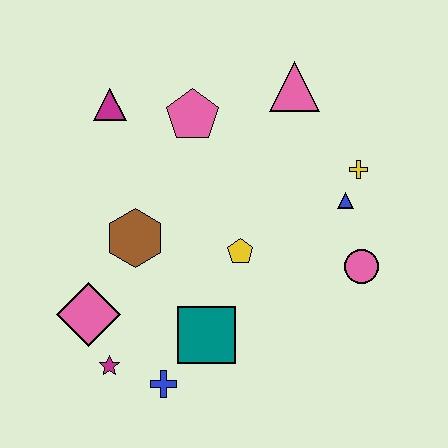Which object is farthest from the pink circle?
The magenta triangle is farthest from the pink circle.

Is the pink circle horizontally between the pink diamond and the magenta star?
No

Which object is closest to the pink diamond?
The magenta star is closest to the pink diamond.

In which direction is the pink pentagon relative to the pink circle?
The pink pentagon is to the left of the pink circle.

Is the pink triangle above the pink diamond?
Yes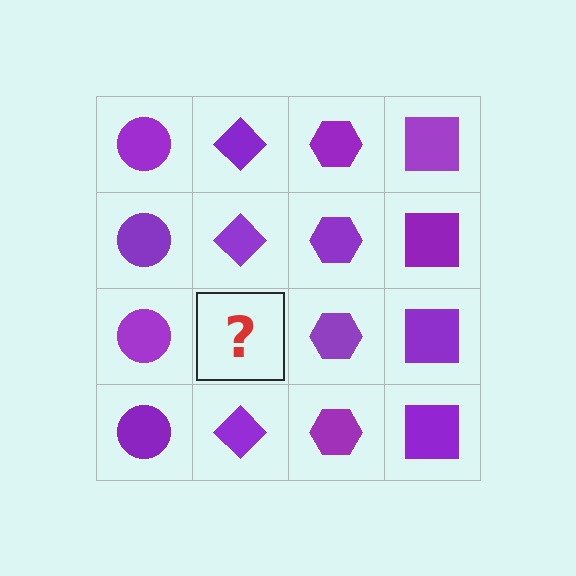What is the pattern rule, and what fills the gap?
The rule is that each column has a consistent shape. The gap should be filled with a purple diamond.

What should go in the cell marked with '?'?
The missing cell should contain a purple diamond.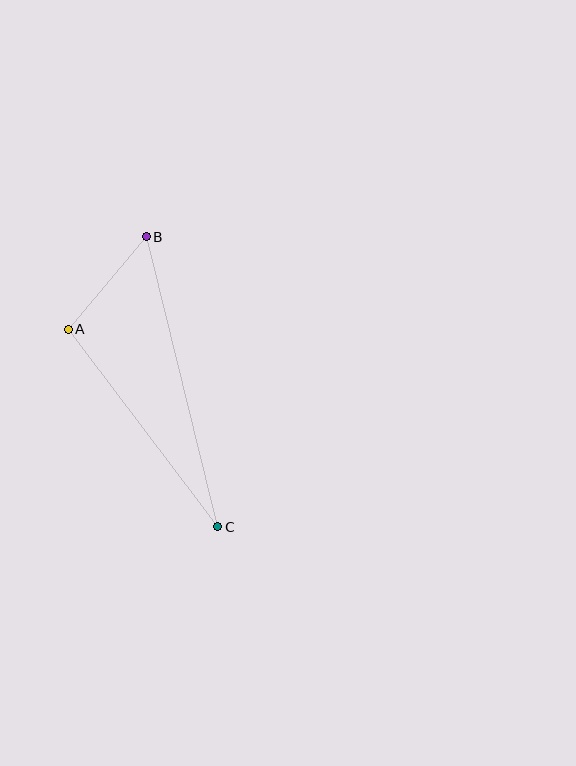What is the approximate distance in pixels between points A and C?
The distance between A and C is approximately 248 pixels.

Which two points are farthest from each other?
Points B and C are farthest from each other.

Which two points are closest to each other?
Points A and B are closest to each other.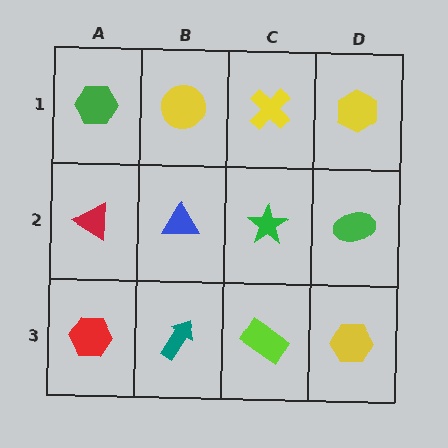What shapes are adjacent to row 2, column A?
A green hexagon (row 1, column A), a red hexagon (row 3, column A), a blue triangle (row 2, column B).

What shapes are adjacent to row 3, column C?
A green star (row 2, column C), a teal arrow (row 3, column B), a yellow hexagon (row 3, column D).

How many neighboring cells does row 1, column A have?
2.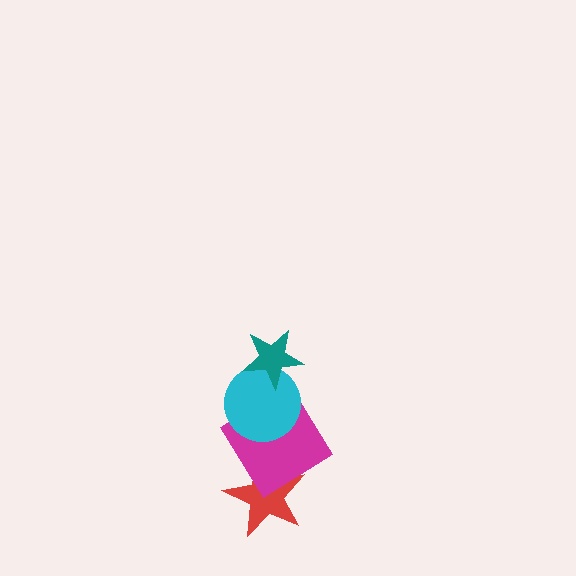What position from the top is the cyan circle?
The cyan circle is 2nd from the top.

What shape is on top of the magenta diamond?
The cyan circle is on top of the magenta diamond.